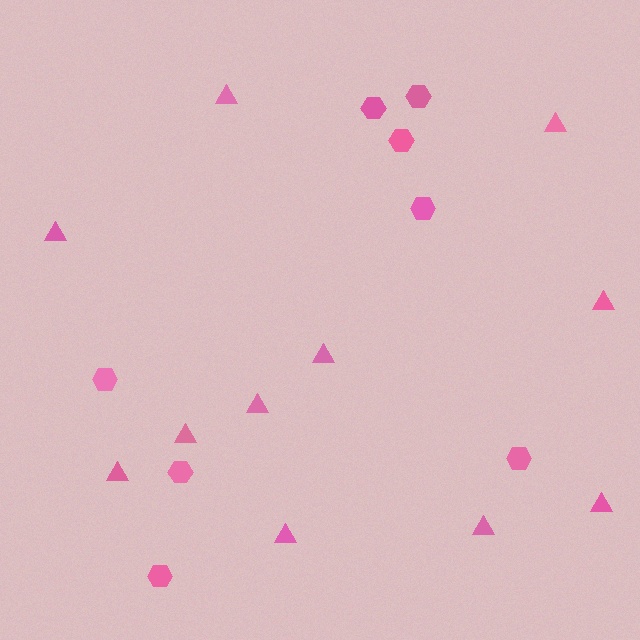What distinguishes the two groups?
There are 2 groups: one group of triangles (11) and one group of hexagons (8).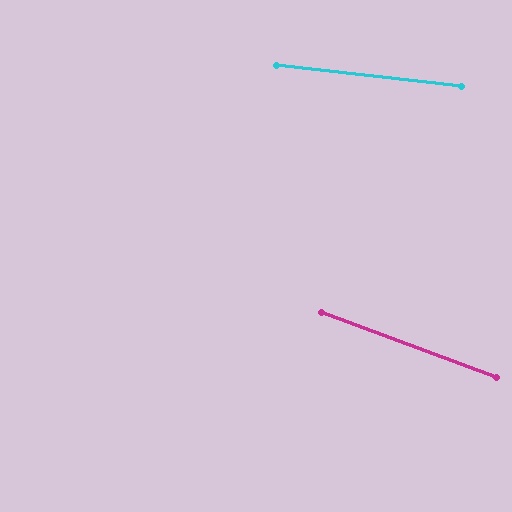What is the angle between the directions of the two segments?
Approximately 14 degrees.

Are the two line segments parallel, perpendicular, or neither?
Neither parallel nor perpendicular — they differ by about 14°.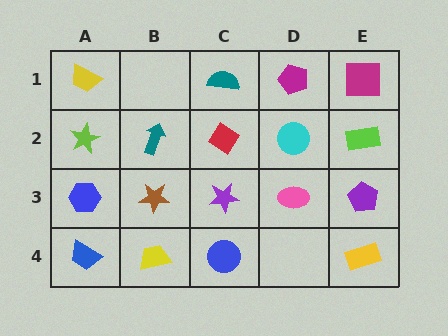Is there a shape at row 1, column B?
No, that cell is empty.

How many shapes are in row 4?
4 shapes.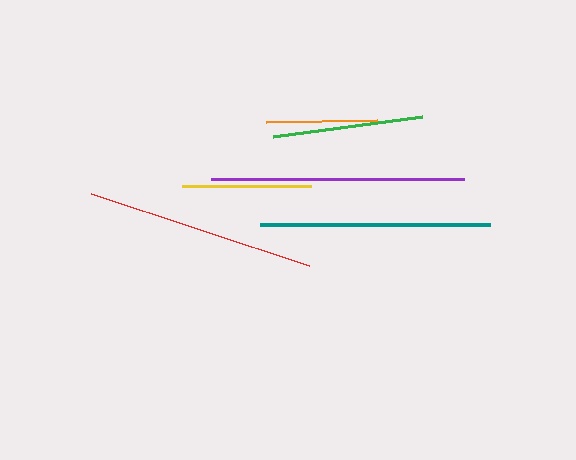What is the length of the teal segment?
The teal segment is approximately 230 pixels long.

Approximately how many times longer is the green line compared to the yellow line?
The green line is approximately 1.2 times the length of the yellow line.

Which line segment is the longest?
The purple line is the longest at approximately 253 pixels.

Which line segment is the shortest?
The orange line is the shortest at approximately 111 pixels.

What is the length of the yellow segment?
The yellow segment is approximately 130 pixels long.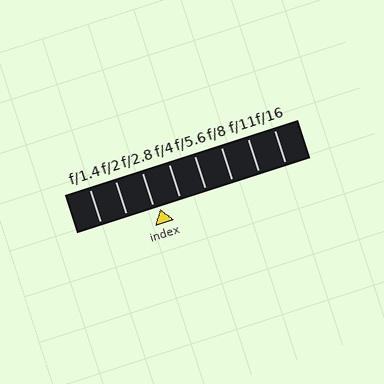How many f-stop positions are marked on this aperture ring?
There are 8 f-stop positions marked.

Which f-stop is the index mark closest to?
The index mark is closest to f/2.8.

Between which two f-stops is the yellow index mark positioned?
The index mark is between f/2.8 and f/4.